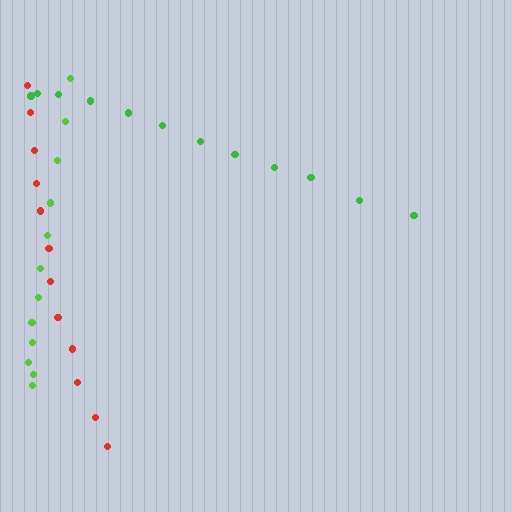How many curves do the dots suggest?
There are 3 distinct paths.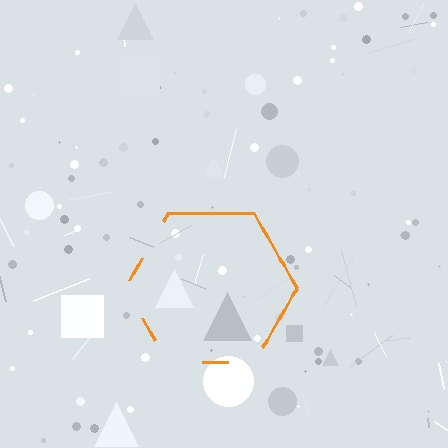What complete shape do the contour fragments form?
The contour fragments form a hexagon.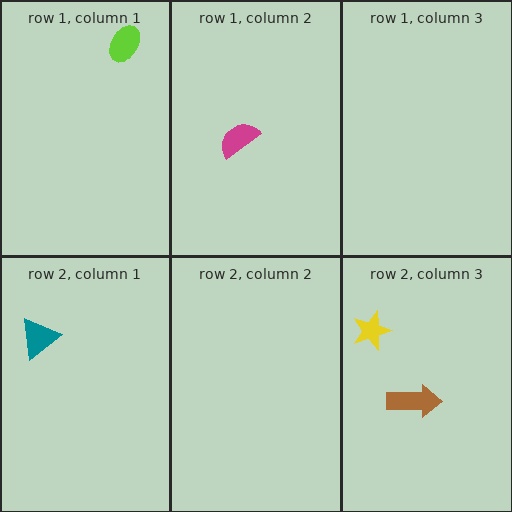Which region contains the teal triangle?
The row 2, column 1 region.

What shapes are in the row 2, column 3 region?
The yellow star, the brown arrow.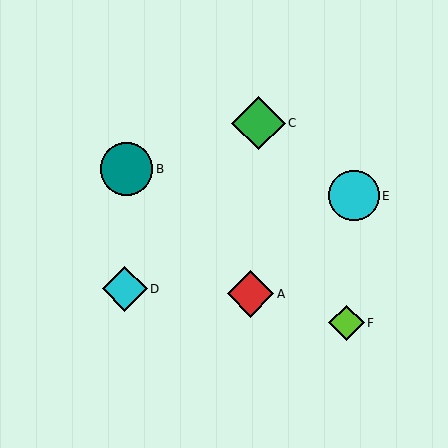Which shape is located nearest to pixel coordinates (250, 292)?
The red diamond (labeled A) at (251, 294) is nearest to that location.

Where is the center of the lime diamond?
The center of the lime diamond is at (346, 323).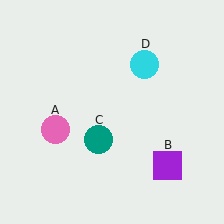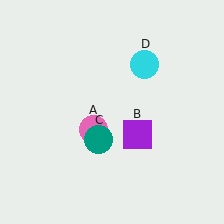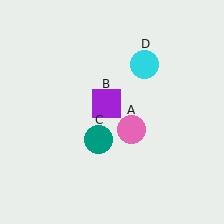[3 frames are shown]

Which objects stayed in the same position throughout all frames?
Teal circle (object C) and cyan circle (object D) remained stationary.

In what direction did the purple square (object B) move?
The purple square (object B) moved up and to the left.